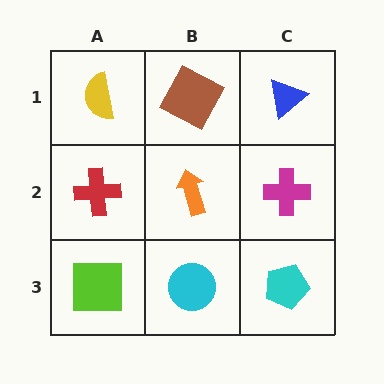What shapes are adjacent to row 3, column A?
A red cross (row 2, column A), a cyan circle (row 3, column B).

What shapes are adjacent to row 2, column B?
A brown square (row 1, column B), a cyan circle (row 3, column B), a red cross (row 2, column A), a magenta cross (row 2, column C).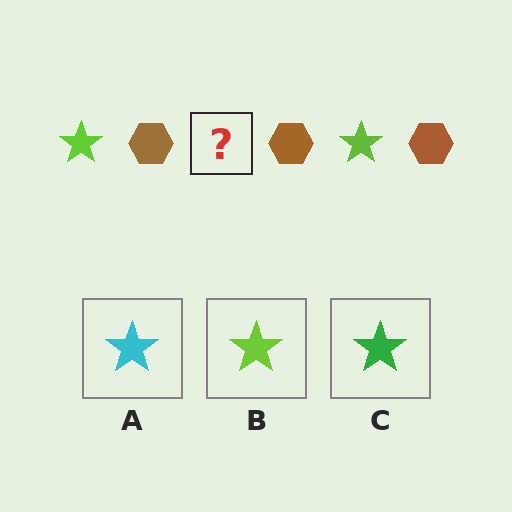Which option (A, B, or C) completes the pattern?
B.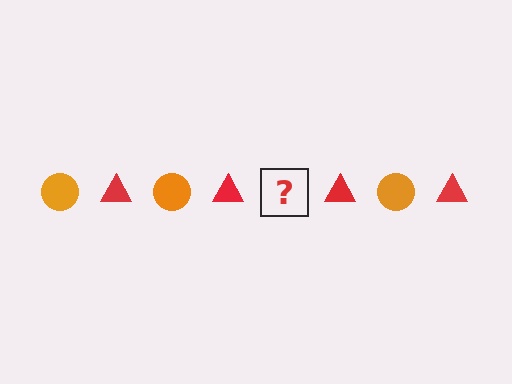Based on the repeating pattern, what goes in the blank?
The blank should be an orange circle.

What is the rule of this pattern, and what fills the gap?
The rule is that the pattern alternates between orange circle and red triangle. The gap should be filled with an orange circle.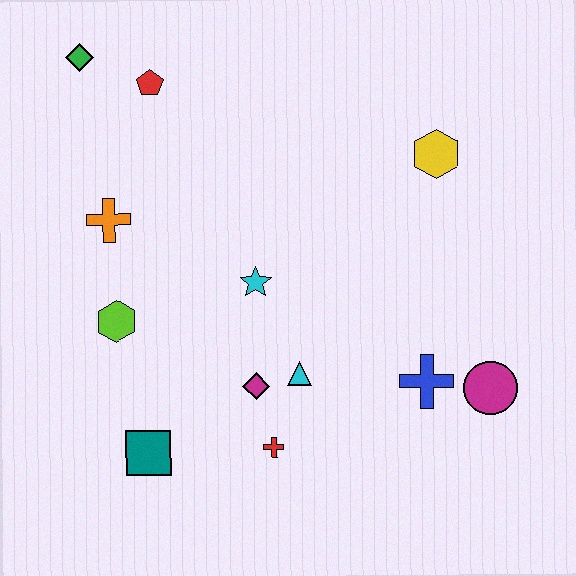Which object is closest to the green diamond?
The red pentagon is closest to the green diamond.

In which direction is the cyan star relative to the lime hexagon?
The cyan star is to the right of the lime hexagon.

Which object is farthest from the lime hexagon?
The magenta circle is farthest from the lime hexagon.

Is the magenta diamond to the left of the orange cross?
No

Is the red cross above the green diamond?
No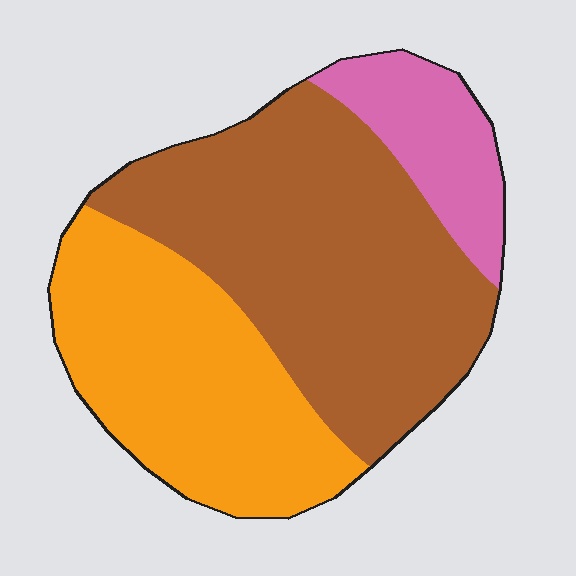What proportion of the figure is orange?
Orange takes up between a quarter and a half of the figure.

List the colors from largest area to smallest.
From largest to smallest: brown, orange, pink.